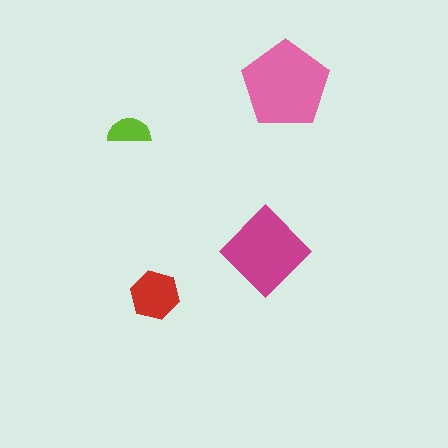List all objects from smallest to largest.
The lime semicircle, the red hexagon, the magenta diamond, the pink pentagon.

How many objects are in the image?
There are 4 objects in the image.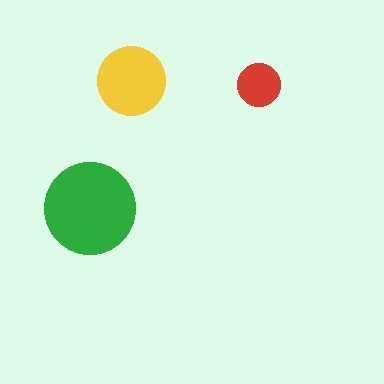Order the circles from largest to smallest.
the green one, the yellow one, the red one.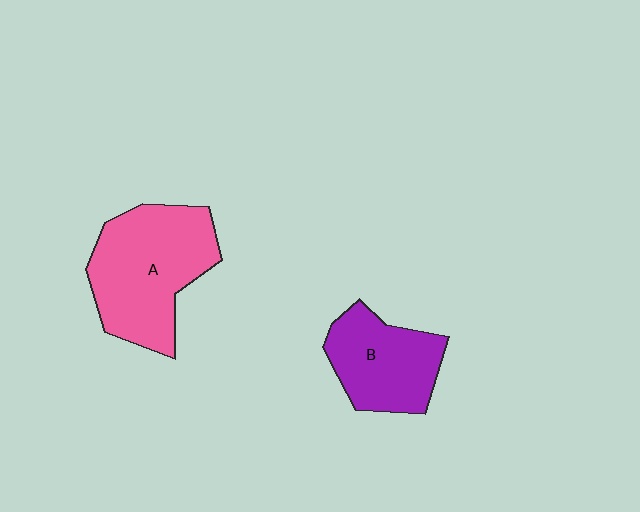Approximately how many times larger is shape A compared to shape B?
Approximately 1.4 times.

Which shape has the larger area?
Shape A (pink).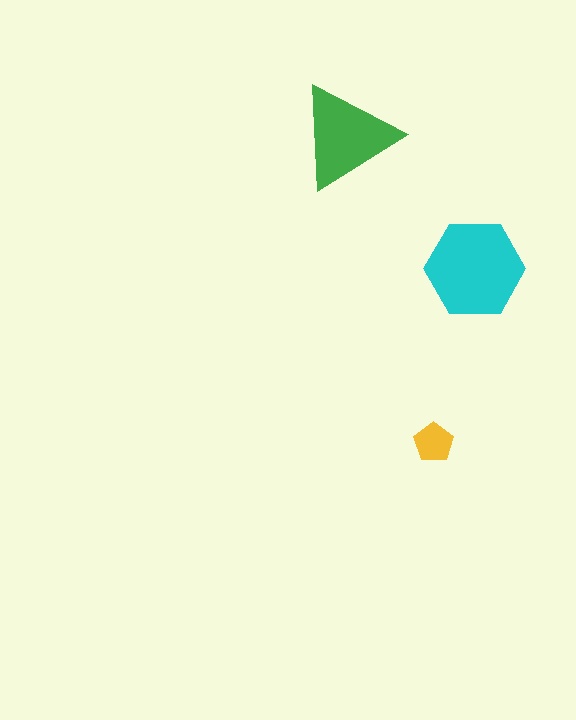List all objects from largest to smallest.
The cyan hexagon, the green triangle, the yellow pentagon.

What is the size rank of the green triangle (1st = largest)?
2nd.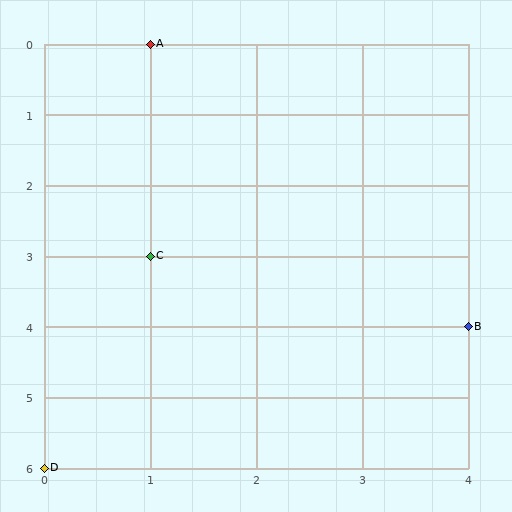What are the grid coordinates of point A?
Point A is at grid coordinates (1, 0).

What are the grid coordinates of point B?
Point B is at grid coordinates (4, 4).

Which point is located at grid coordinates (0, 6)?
Point D is at (0, 6).